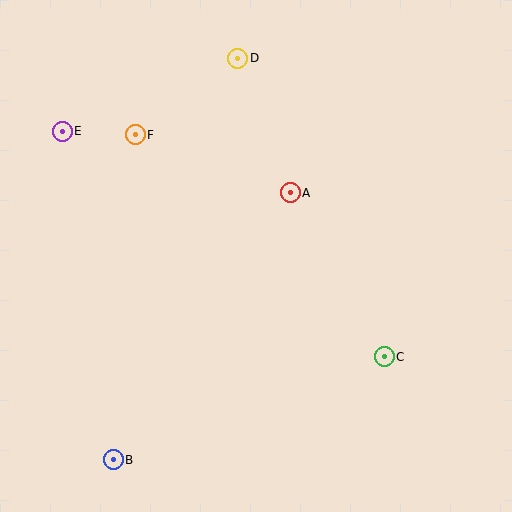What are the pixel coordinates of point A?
Point A is at (290, 193).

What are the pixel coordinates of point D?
Point D is at (238, 58).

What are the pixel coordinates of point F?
Point F is at (135, 135).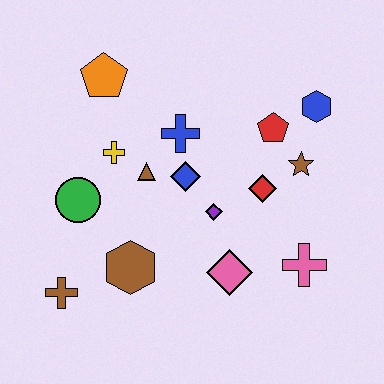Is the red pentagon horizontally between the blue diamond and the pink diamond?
No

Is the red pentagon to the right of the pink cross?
No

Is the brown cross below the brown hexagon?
Yes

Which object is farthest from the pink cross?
The orange pentagon is farthest from the pink cross.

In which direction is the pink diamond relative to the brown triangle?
The pink diamond is below the brown triangle.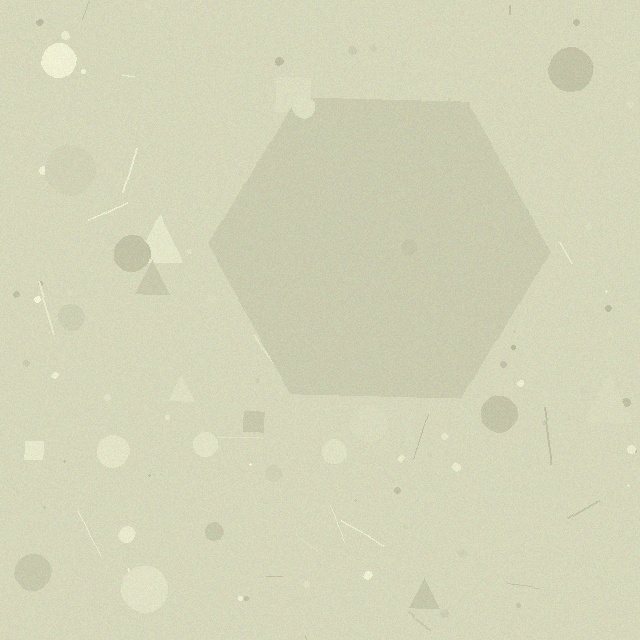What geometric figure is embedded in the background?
A hexagon is embedded in the background.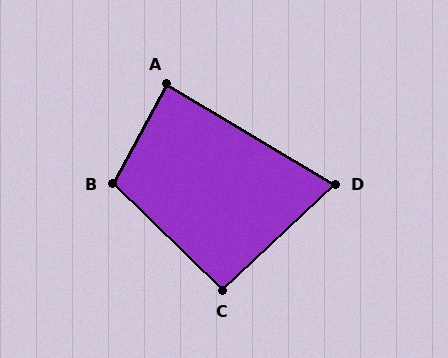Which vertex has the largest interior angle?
B, at approximately 106 degrees.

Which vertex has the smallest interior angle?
D, at approximately 74 degrees.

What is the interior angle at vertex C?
Approximately 93 degrees (approximately right).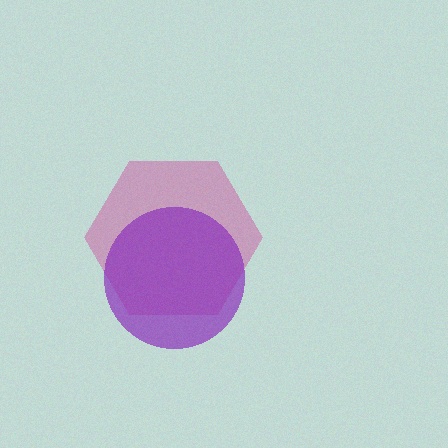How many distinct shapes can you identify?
There are 2 distinct shapes: a magenta hexagon, a purple circle.